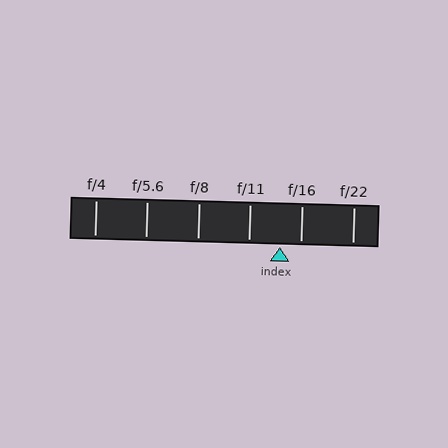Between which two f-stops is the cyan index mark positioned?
The index mark is between f/11 and f/16.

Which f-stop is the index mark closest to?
The index mark is closest to f/16.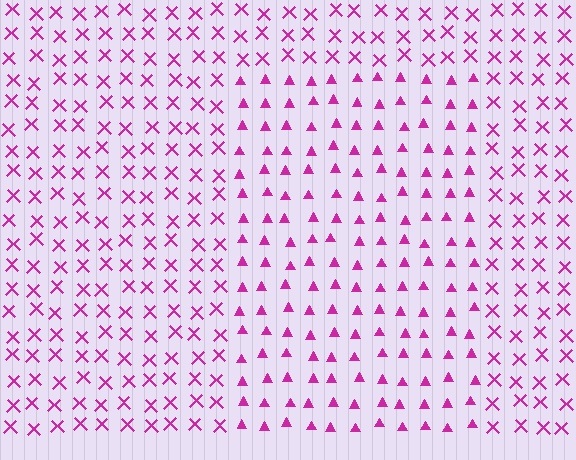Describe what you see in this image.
The image is filled with small magenta elements arranged in a uniform grid. A rectangle-shaped region contains triangles, while the surrounding area contains X marks. The boundary is defined purely by the change in element shape.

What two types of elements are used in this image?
The image uses triangles inside the rectangle region and X marks outside it.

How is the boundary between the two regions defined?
The boundary is defined by a change in element shape: triangles inside vs. X marks outside. All elements share the same color and spacing.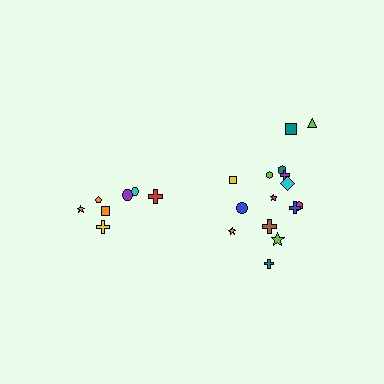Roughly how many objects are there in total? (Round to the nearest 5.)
Roughly 20 objects in total.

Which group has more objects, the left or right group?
The right group.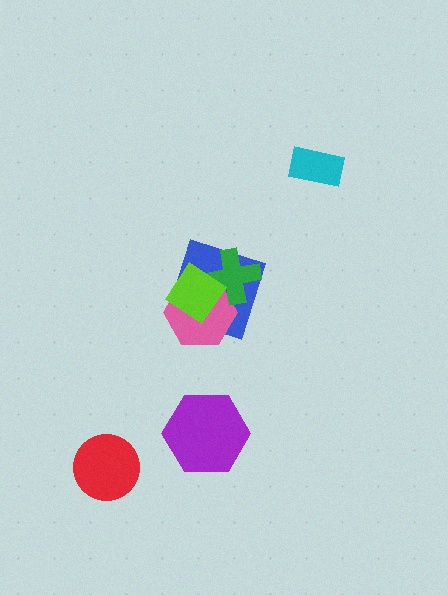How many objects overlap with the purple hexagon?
0 objects overlap with the purple hexagon.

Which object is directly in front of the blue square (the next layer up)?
The pink hexagon is directly in front of the blue square.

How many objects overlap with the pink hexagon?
3 objects overlap with the pink hexagon.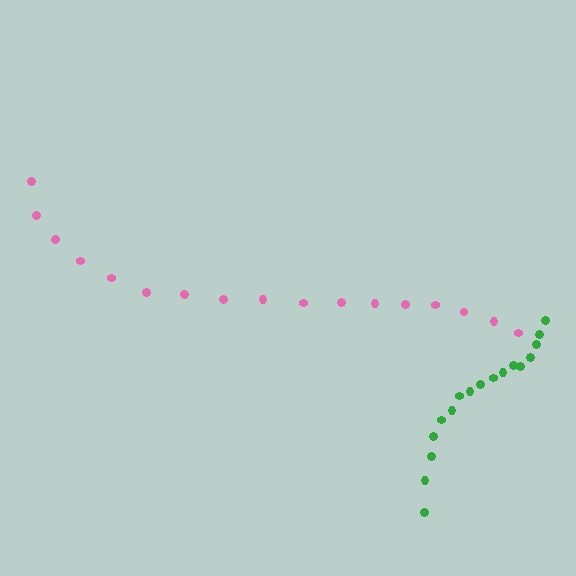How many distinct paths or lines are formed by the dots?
There are 2 distinct paths.